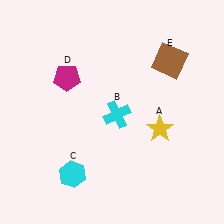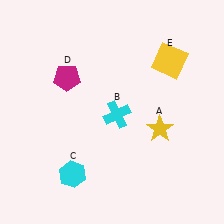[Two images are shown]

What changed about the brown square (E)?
In Image 1, E is brown. In Image 2, it changed to yellow.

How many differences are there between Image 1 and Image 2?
There is 1 difference between the two images.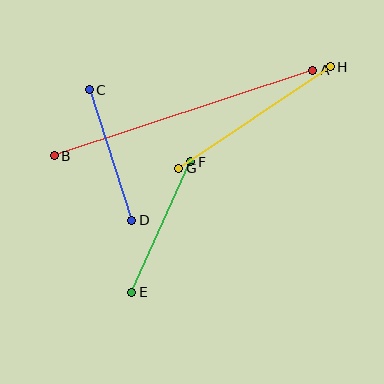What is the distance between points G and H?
The distance is approximately 183 pixels.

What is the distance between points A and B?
The distance is approximately 272 pixels.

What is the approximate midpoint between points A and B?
The midpoint is at approximately (183, 113) pixels.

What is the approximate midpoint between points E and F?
The midpoint is at approximately (161, 227) pixels.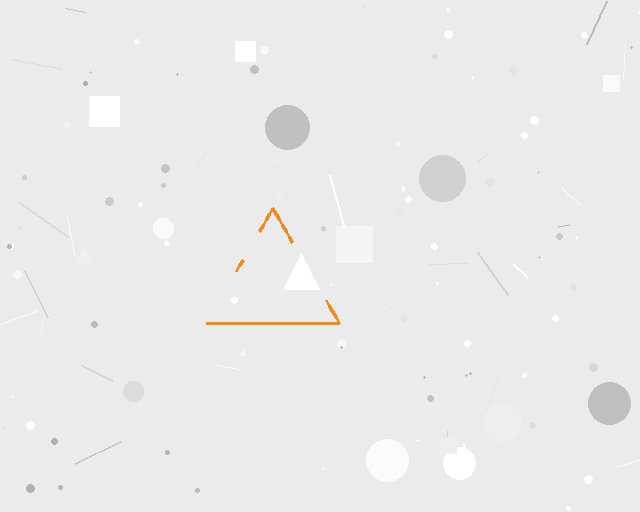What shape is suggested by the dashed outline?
The dashed outline suggests a triangle.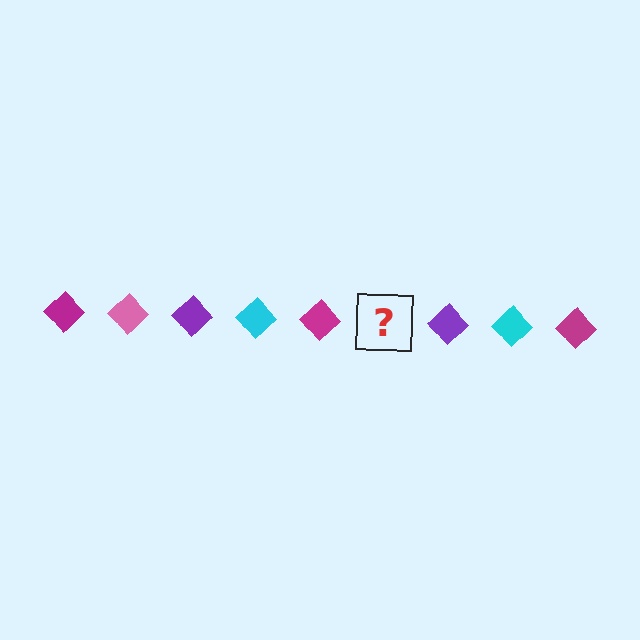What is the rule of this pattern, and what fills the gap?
The rule is that the pattern cycles through magenta, pink, purple, cyan diamonds. The gap should be filled with a pink diamond.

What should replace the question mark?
The question mark should be replaced with a pink diamond.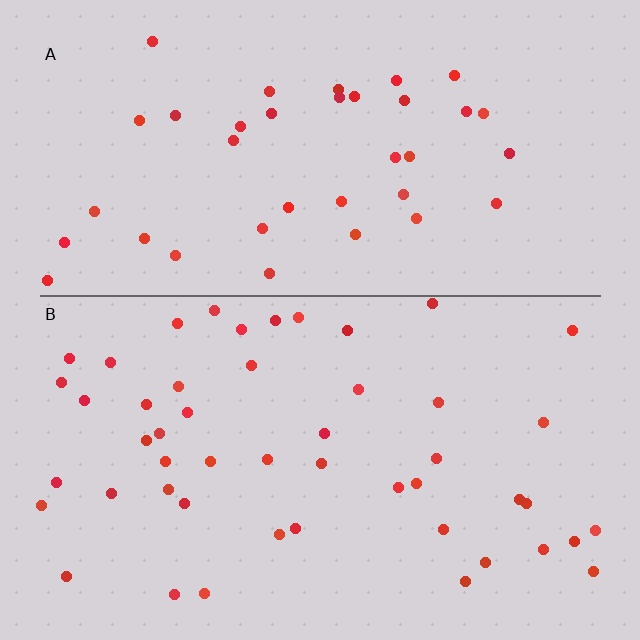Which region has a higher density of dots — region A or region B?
B (the bottom).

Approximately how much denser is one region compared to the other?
Approximately 1.3× — region B over region A.